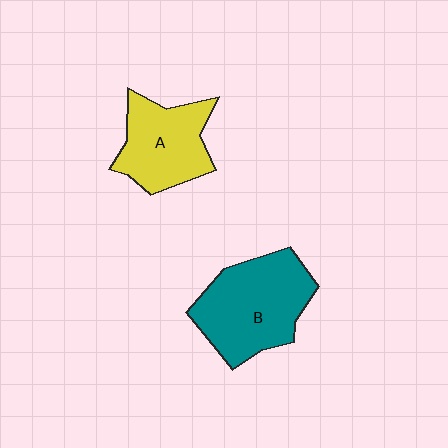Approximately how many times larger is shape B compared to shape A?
Approximately 1.3 times.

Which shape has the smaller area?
Shape A (yellow).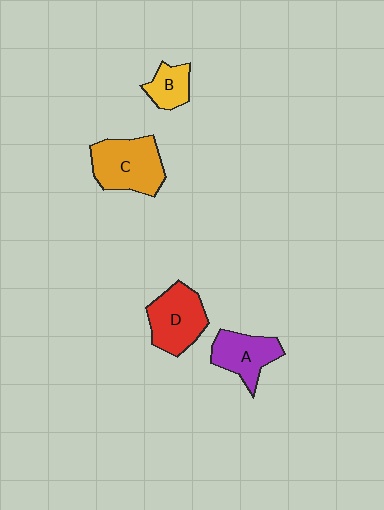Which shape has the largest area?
Shape C (orange).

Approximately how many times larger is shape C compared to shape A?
Approximately 1.3 times.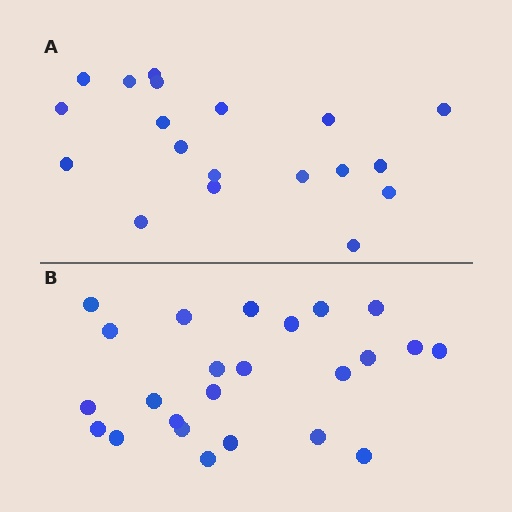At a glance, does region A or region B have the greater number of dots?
Region B (the bottom region) has more dots.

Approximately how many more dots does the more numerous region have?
Region B has about 5 more dots than region A.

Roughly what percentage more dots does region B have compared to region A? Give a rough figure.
About 25% more.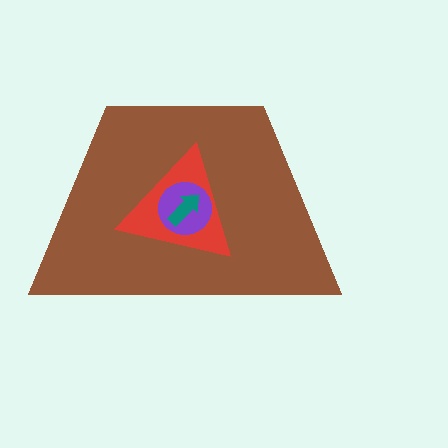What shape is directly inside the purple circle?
The teal arrow.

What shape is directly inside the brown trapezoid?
The red triangle.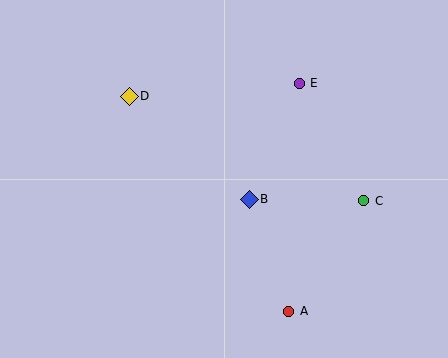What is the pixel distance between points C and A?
The distance between C and A is 134 pixels.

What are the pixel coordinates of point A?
Point A is at (289, 311).